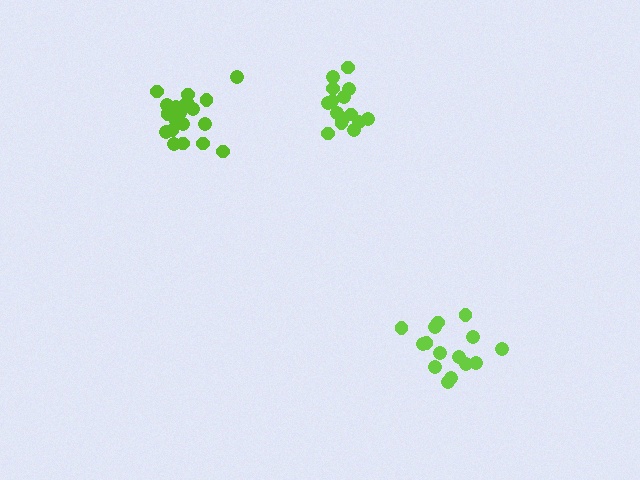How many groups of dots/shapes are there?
There are 3 groups.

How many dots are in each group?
Group 1: 15 dots, Group 2: 16 dots, Group 3: 19 dots (50 total).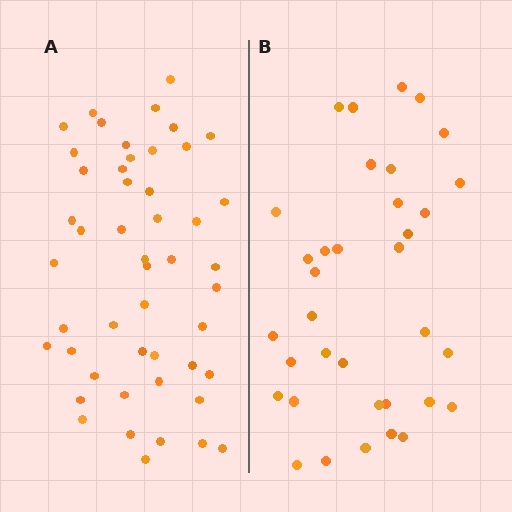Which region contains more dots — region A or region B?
Region A (the left region) has more dots.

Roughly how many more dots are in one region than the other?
Region A has approximately 15 more dots than region B.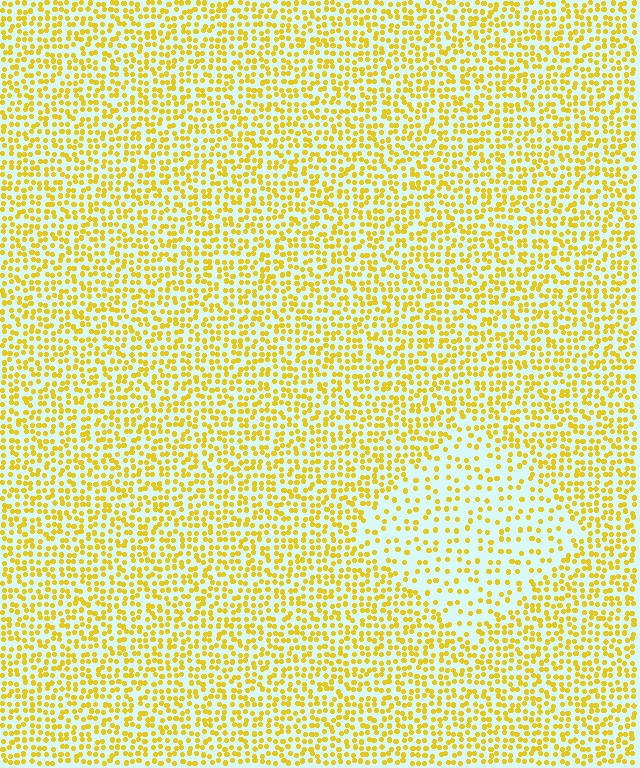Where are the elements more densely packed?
The elements are more densely packed outside the diamond boundary.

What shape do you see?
I see a diamond.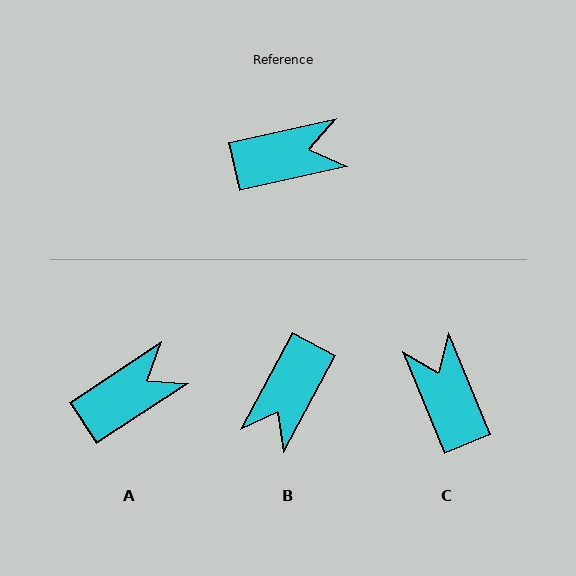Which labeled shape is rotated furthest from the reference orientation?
B, about 131 degrees away.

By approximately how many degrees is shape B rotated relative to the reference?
Approximately 131 degrees clockwise.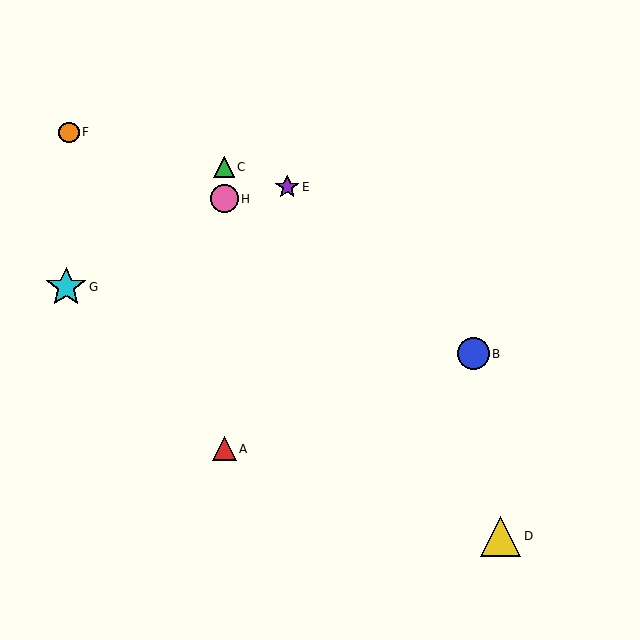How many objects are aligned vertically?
3 objects (A, C, H) are aligned vertically.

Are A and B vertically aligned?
No, A is at x≈224 and B is at x≈473.